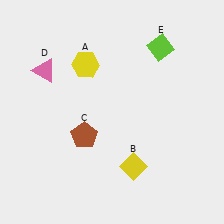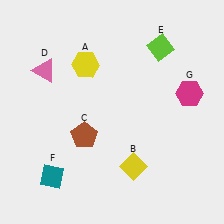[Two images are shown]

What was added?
A teal diamond (F), a magenta hexagon (G) were added in Image 2.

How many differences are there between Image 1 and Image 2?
There are 2 differences between the two images.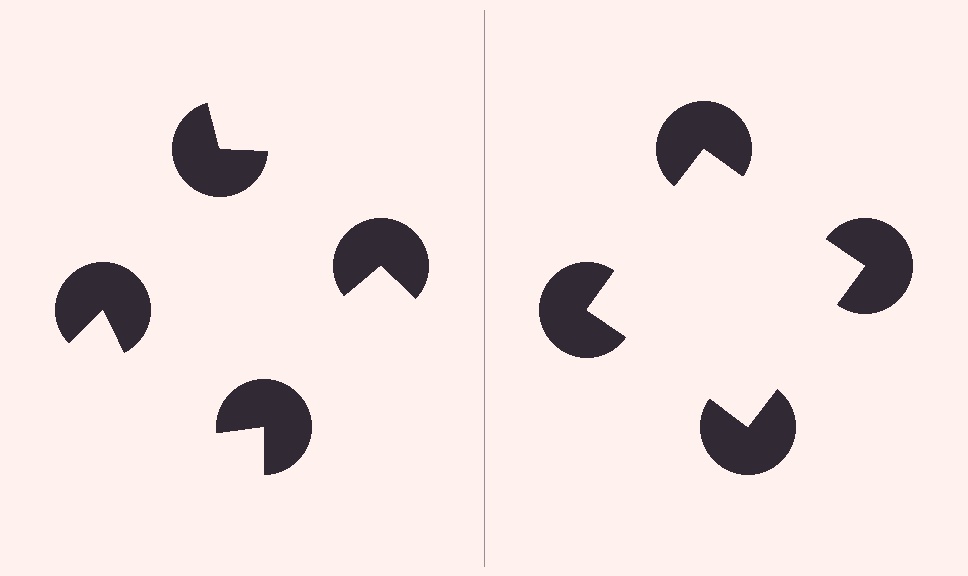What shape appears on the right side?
An illusory square.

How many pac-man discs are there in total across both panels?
8 — 4 on each side.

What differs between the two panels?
The pac-man discs are positioned identically on both sides; only the wedge orientations differ. On the right they align to a square; on the left they are misaligned.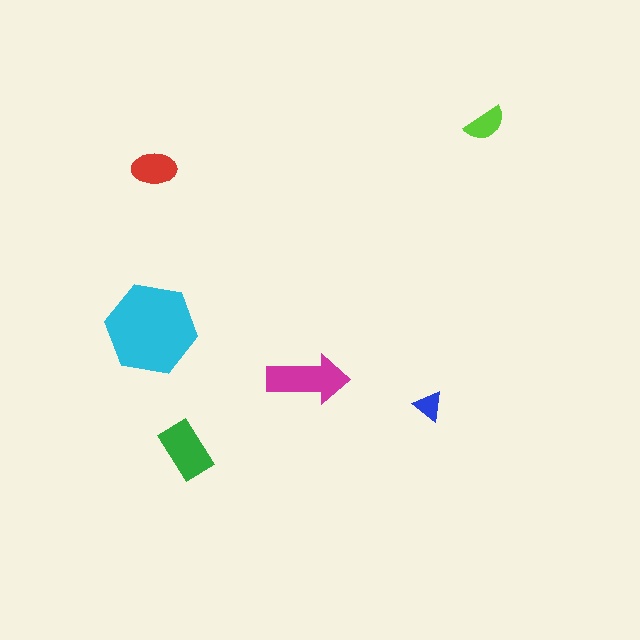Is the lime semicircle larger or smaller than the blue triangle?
Larger.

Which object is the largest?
The cyan hexagon.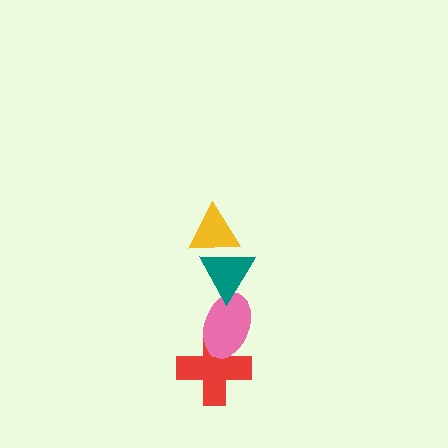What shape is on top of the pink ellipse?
The teal triangle is on top of the pink ellipse.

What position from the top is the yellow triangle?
The yellow triangle is 1st from the top.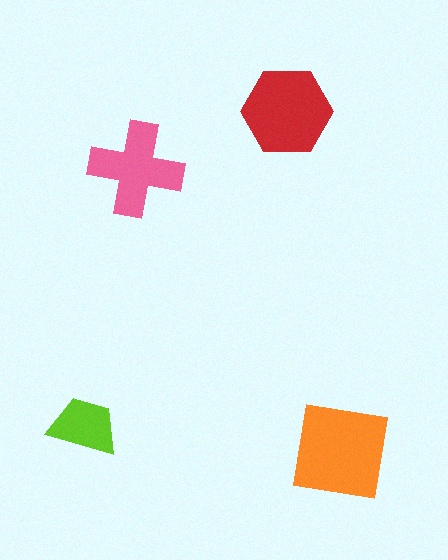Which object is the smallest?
The lime trapezoid.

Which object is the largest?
The orange square.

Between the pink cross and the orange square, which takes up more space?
The orange square.